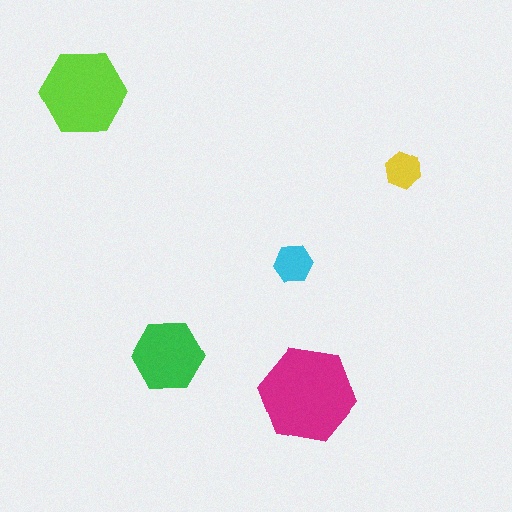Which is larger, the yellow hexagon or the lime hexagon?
The lime one.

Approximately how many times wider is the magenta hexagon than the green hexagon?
About 1.5 times wider.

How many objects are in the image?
There are 5 objects in the image.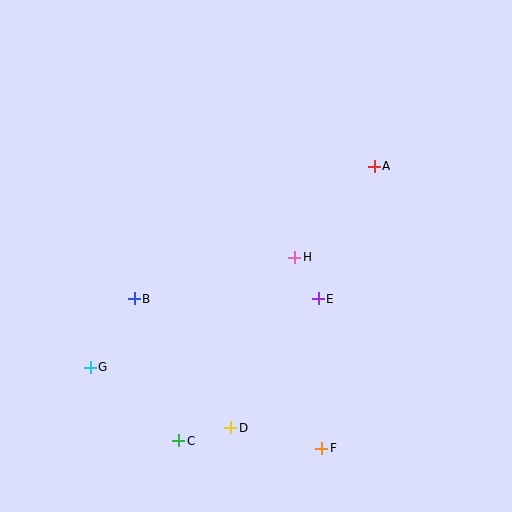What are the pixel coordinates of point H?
Point H is at (295, 257).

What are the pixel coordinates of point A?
Point A is at (374, 166).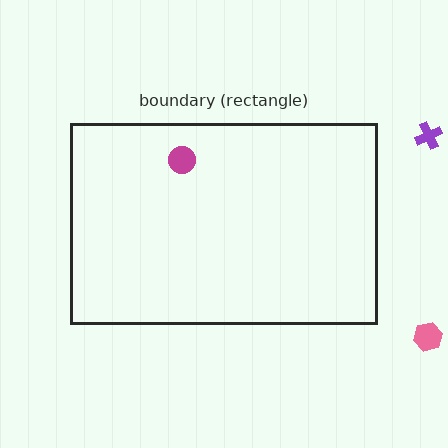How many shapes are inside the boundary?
1 inside, 2 outside.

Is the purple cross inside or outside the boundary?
Outside.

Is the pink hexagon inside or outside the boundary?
Outside.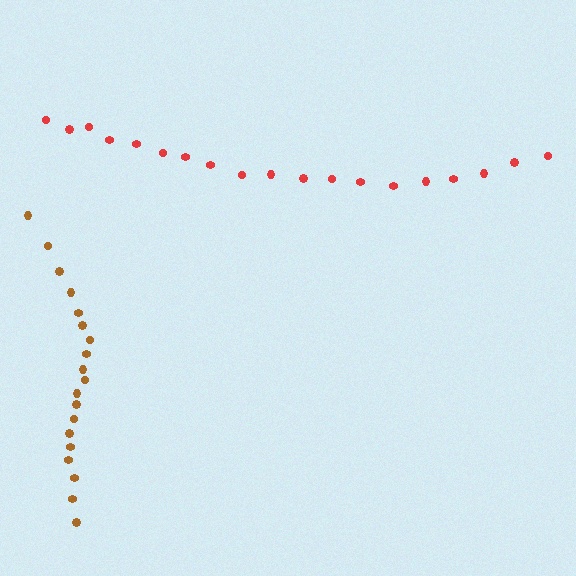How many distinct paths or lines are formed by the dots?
There are 2 distinct paths.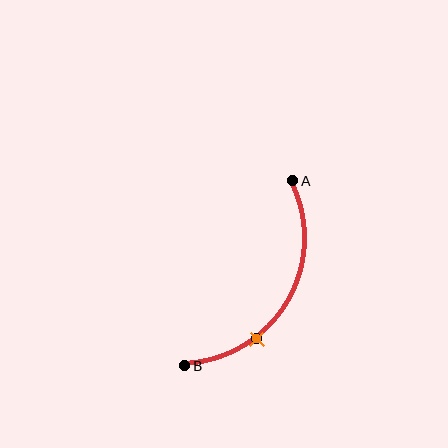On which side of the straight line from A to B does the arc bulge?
The arc bulges to the right of the straight line connecting A and B.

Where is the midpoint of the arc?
The arc midpoint is the point on the curve farthest from the straight line joining A and B. It sits to the right of that line.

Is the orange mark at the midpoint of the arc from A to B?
No. The orange mark lies on the arc but is closer to endpoint B. The arc midpoint would be at the point on the curve equidistant along the arc from both A and B.